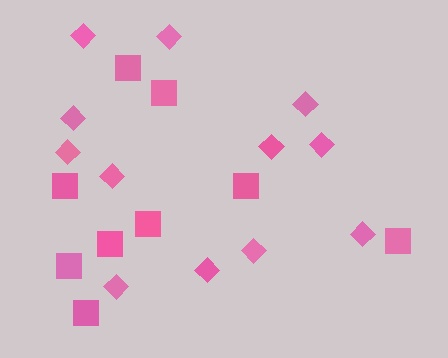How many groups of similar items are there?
There are 2 groups: one group of diamonds (12) and one group of squares (9).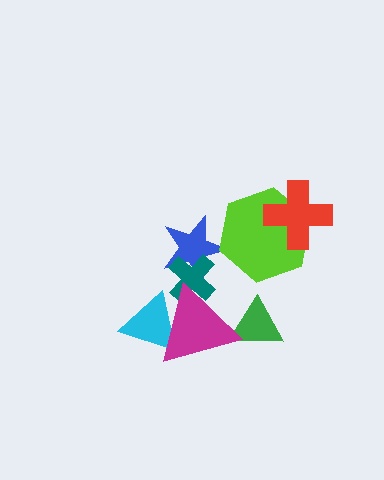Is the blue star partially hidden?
Yes, it is partially covered by another shape.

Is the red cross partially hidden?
No, no other shape covers it.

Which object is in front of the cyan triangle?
The magenta triangle is in front of the cyan triangle.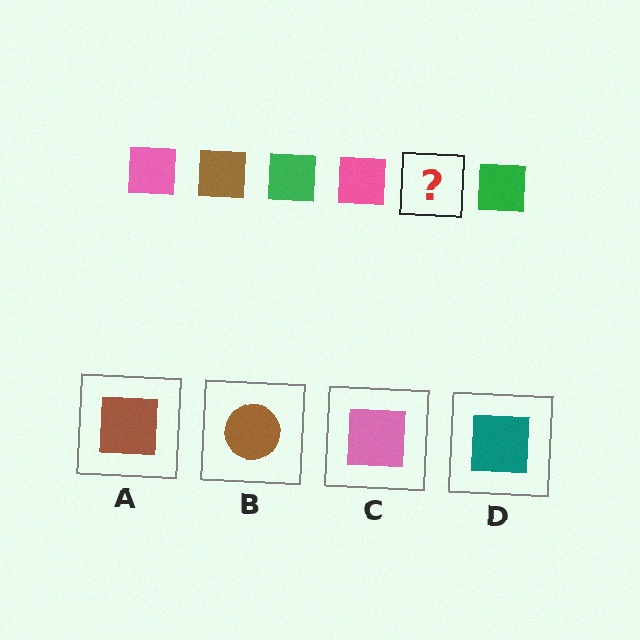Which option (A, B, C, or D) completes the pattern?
A.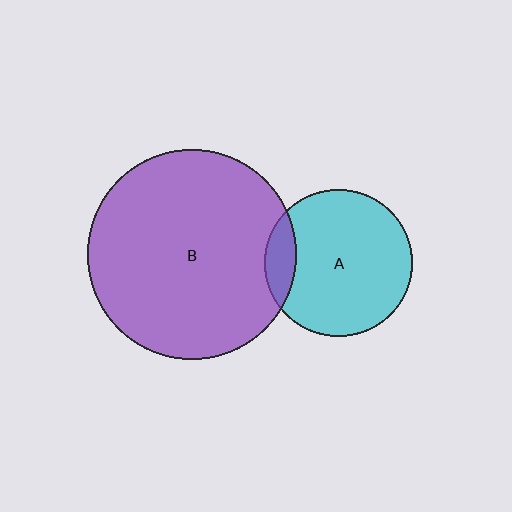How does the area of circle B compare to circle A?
Approximately 2.0 times.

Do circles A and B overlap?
Yes.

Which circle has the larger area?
Circle B (purple).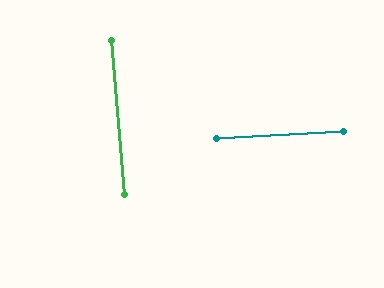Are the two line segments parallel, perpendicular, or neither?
Perpendicular — they meet at approximately 89°.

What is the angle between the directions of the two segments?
Approximately 89 degrees.